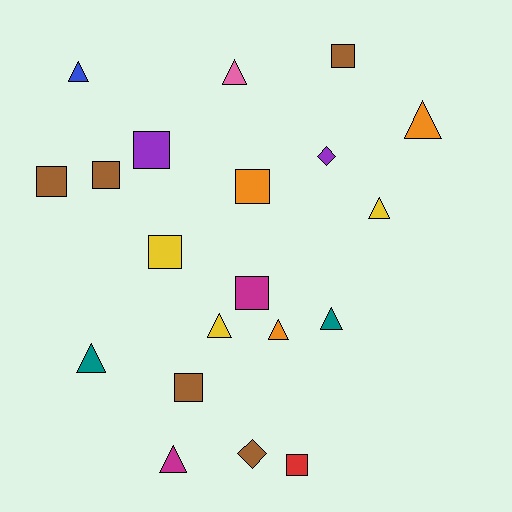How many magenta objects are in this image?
There are 2 magenta objects.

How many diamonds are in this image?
There are 2 diamonds.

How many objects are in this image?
There are 20 objects.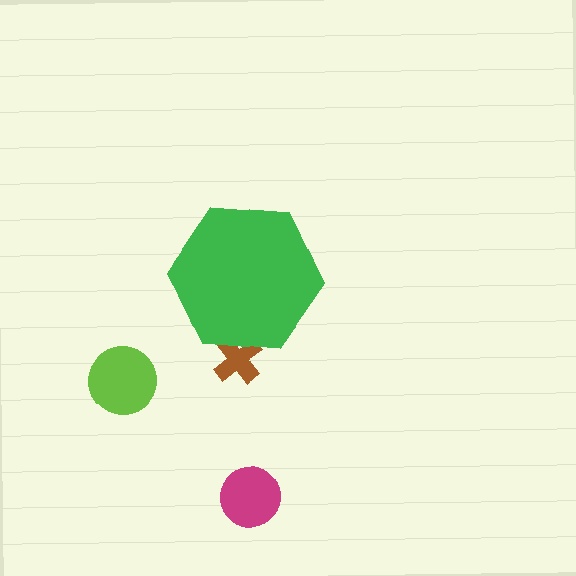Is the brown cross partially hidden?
Yes, the brown cross is partially hidden behind the green hexagon.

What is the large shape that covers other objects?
A green hexagon.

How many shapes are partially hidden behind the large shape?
1 shape is partially hidden.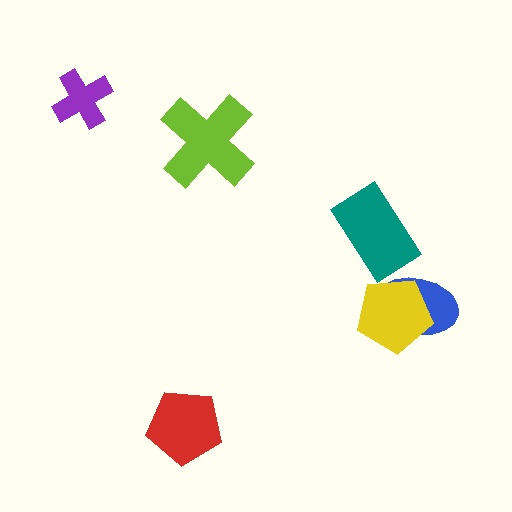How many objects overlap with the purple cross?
0 objects overlap with the purple cross.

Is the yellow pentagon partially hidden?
No, no other shape covers it.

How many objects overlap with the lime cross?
0 objects overlap with the lime cross.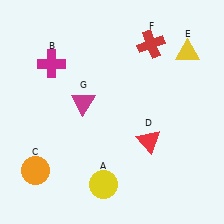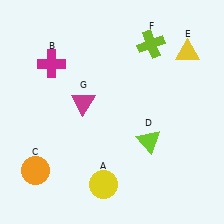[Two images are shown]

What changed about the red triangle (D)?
In Image 1, D is red. In Image 2, it changed to lime.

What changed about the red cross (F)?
In Image 1, F is red. In Image 2, it changed to lime.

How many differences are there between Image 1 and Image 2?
There are 2 differences between the two images.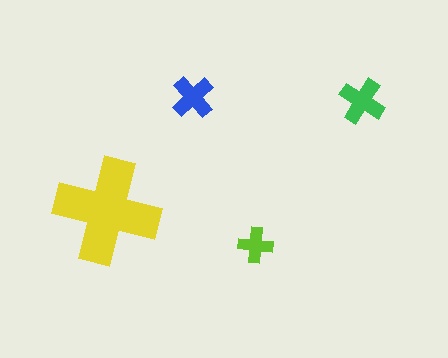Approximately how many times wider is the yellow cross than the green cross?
About 2.5 times wider.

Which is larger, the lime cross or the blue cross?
The blue one.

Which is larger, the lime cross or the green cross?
The green one.